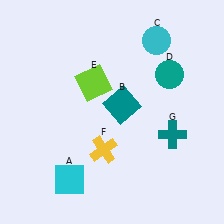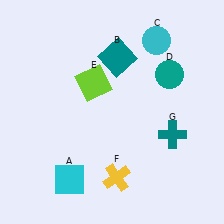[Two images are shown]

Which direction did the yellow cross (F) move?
The yellow cross (F) moved down.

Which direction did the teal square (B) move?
The teal square (B) moved up.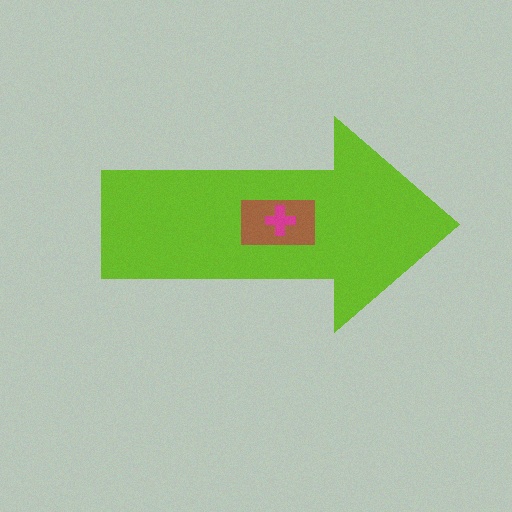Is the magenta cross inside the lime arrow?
Yes.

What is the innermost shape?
The magenta cross.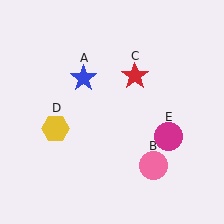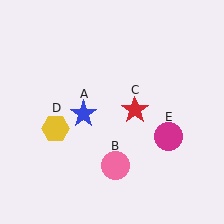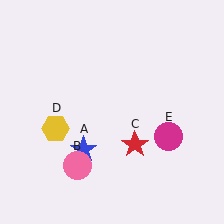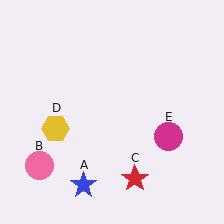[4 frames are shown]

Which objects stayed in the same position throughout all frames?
Yellow hexagon (object D) and magenta circle (object E) remained stationary.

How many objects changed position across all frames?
3 objects changed position: blue star (object A), pink circle (object B), red star (object C).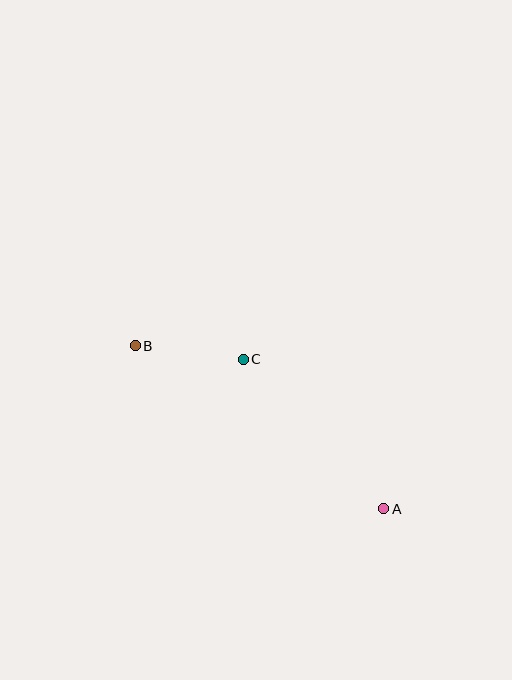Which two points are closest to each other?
Points B and C are closest to each other.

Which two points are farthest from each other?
Points A and B are farthest from each other.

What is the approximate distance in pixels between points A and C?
The distance between A and C is approximately 205 pixels.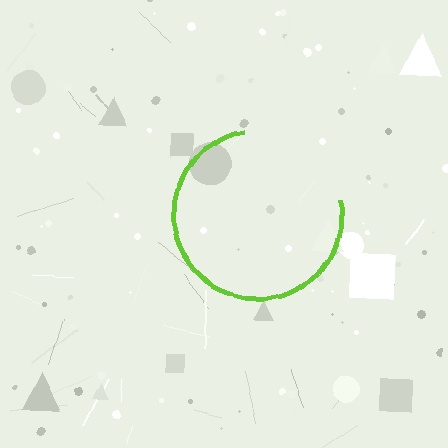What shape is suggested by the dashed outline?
The dashed outline suggests a circle.